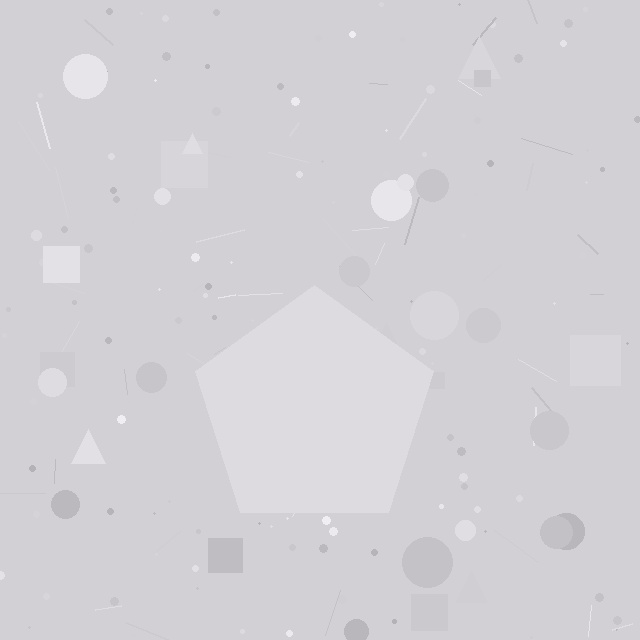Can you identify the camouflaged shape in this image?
The camouflaged shape is a pentagon.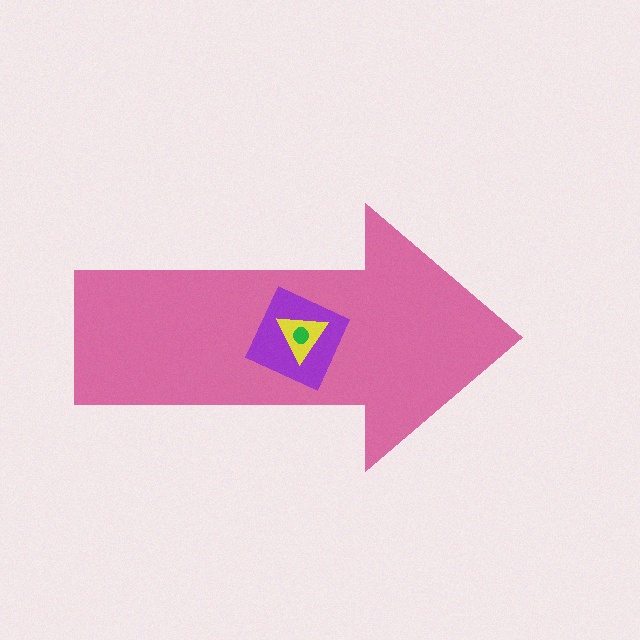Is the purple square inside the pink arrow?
Yes.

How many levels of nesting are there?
4.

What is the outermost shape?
The pink arrow.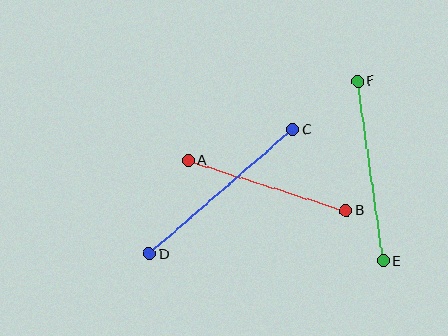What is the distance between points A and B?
The distance is approximately 165 pixels.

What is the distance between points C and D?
The distance is approximately 190 pixels.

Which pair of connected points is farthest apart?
Points C and D are farthest apart.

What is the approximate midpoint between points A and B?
The midpoint is at approximately (267, 185) pixels.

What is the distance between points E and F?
The distance is approximately 181 pixels.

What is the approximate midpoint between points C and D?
The midpoint is at approximately (221, 192) pixels.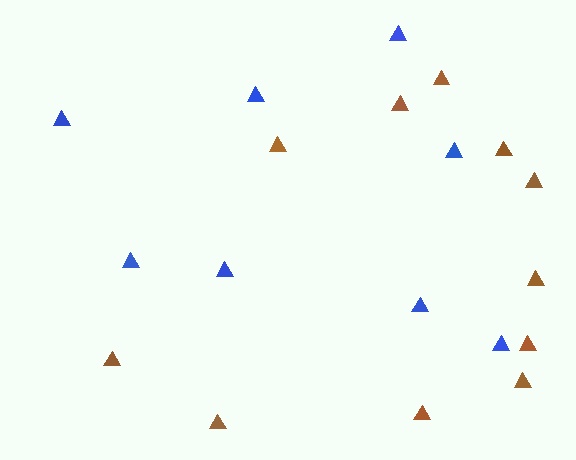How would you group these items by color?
There are 2 groups: one group of blue triangles (8) and one group of brown triangles (11).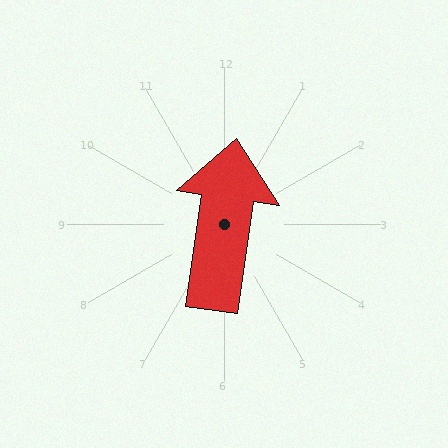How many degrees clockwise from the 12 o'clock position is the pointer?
Approximately 8 degrees.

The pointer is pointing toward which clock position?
Roughly 12 o'clock.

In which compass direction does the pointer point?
North.